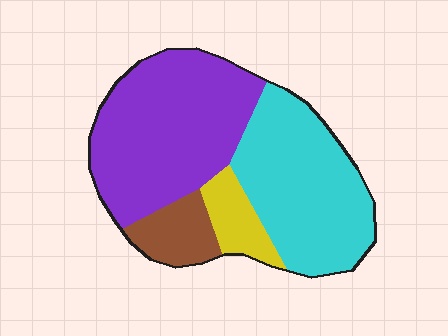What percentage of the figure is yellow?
Yellow takes up less than a sixth of the figure.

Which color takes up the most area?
Purple, at roughly 45%.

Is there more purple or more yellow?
Purple.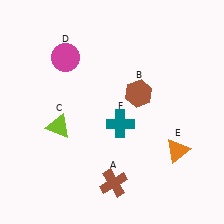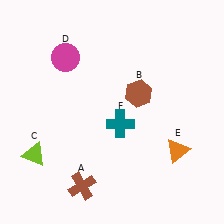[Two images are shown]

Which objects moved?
The objects that moved are: the brown cross (A), the lime triangle (C).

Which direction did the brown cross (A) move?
The brown cross (A) moved left.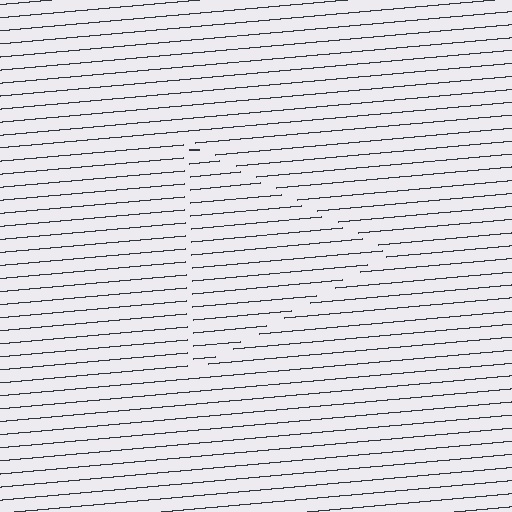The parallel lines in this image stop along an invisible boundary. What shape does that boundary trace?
An illusory triangle. The interior of the shape contains the same grating, shifted by half a period — the contour is defined by the phase discontinuity where line-ends from the inner and outer gratings abut.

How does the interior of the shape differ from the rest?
The interior of the shape contains the same grating, shifted by half a period — the contour is defined by the phase discontinuity where line-ends from the inner and outer gratings abut.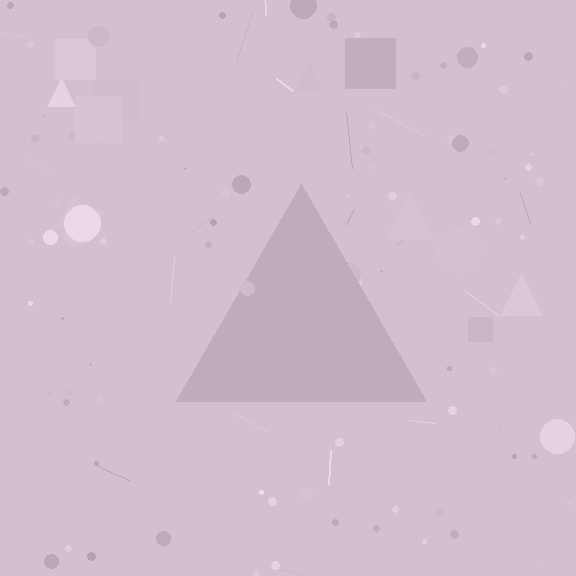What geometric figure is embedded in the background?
A triangle is embedded in the background.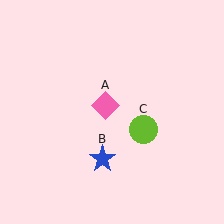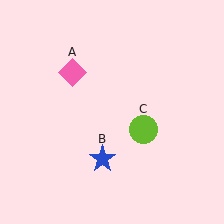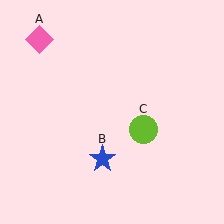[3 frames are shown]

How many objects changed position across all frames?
1 object changed position: pink diamond (object A).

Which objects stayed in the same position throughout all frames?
Blue star (object B) and lime circle (object C) remained stationary.